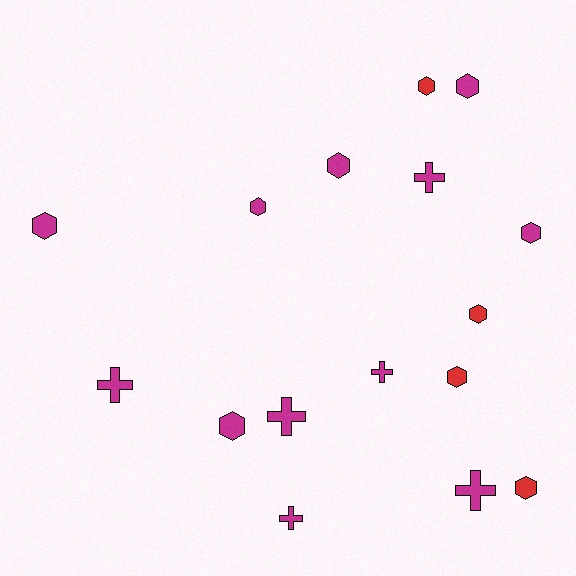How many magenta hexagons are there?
There are 6 magenta hexagons.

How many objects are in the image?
There are 16 objects.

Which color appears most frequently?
Magenta, with 12 objects.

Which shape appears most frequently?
Hexagon, with 10 objects.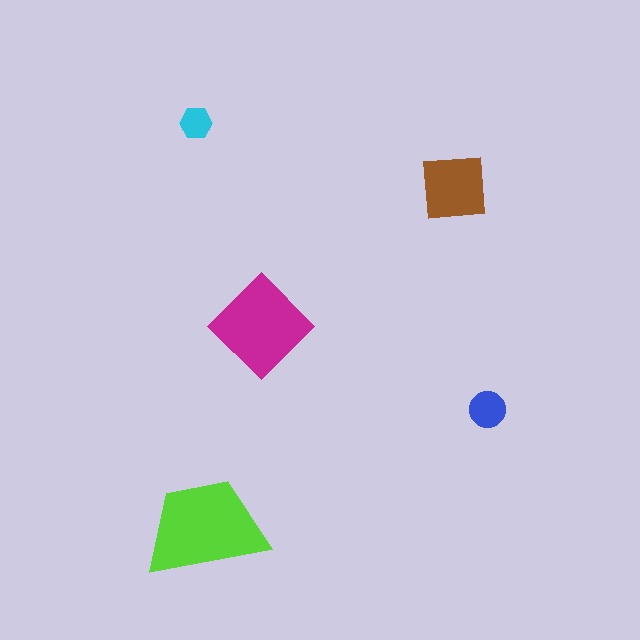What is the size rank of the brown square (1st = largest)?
3rd.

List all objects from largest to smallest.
The lime trapezoid, the magenta diamond, the brown square, the blue circle, the cyan hexagon.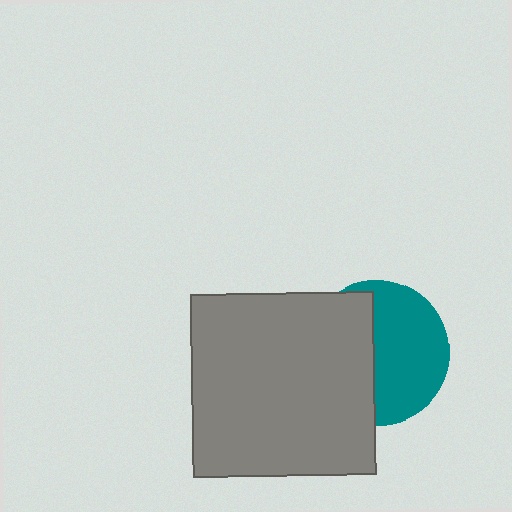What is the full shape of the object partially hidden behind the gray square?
The partially hidden object is a teal circle.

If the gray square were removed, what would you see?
You would see the complete teal circle.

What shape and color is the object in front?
The object in front is a gray square.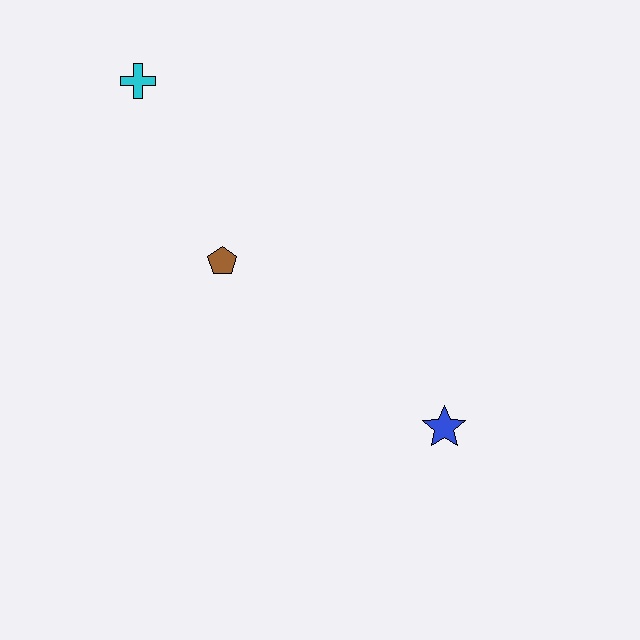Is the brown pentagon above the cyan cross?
No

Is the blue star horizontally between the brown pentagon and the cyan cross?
No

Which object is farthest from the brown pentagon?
The blue star is farthest from the brown pentagon.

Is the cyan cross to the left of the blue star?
Yes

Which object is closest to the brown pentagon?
The cyan cross is closest to the brown pentagon.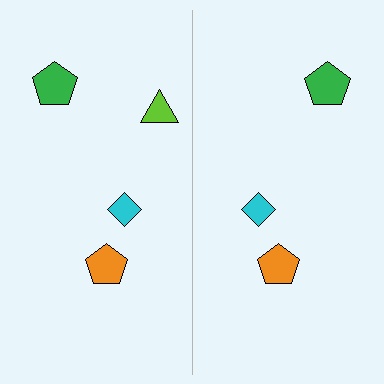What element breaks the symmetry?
A lime triangle is missing from the right side.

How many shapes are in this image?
There are 7 shapes in this image.